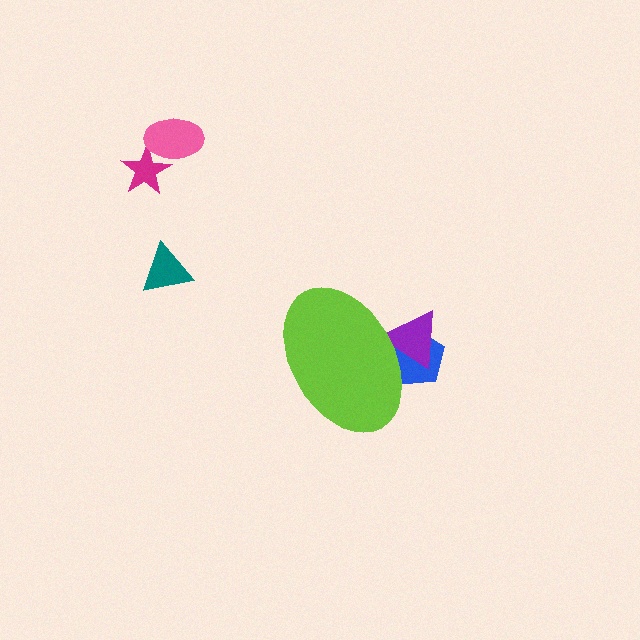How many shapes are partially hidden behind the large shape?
2 shapes are partially hidden.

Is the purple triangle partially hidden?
Yes, the purple triangle is partially hidden behind the lime ellipse.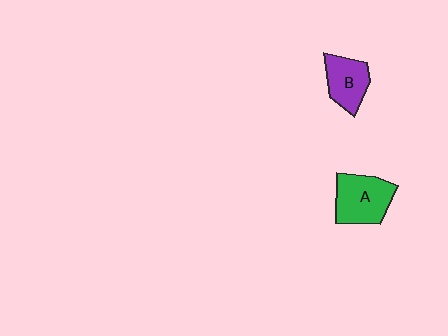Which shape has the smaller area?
Shape B (purple).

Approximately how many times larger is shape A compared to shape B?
Approximately 1.3 times.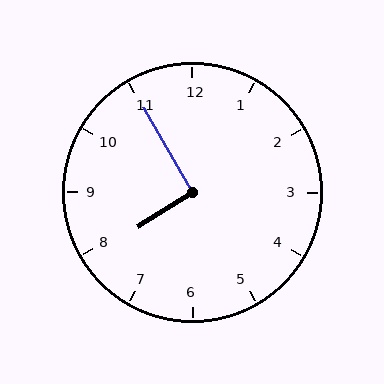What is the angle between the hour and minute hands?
Approximately 92 degrees.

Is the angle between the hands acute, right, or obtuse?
It is right.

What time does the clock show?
7:55.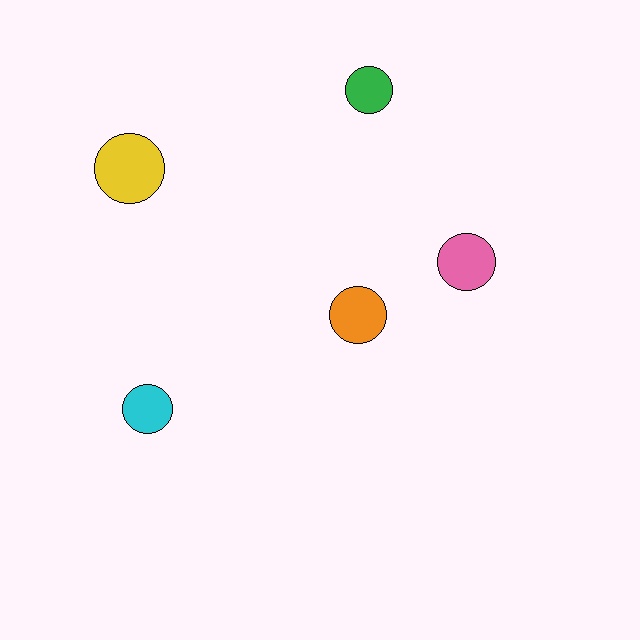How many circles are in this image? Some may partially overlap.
There are 5 circles.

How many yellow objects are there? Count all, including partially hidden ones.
There is 1 yellow object.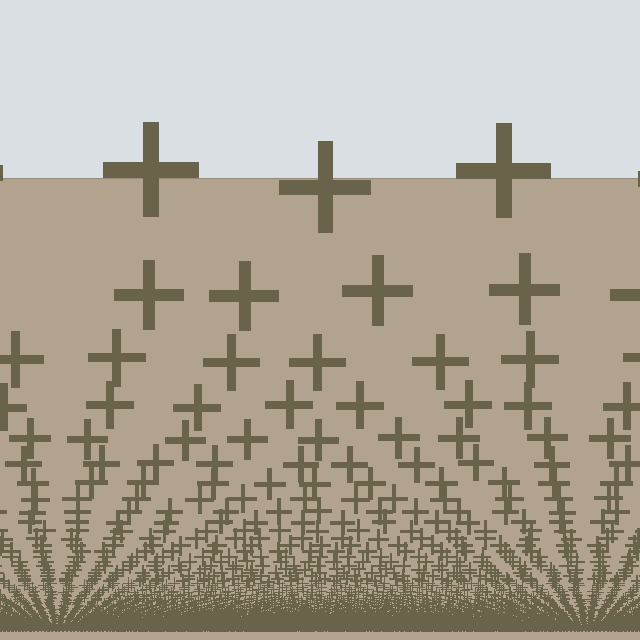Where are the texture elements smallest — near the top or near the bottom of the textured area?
Near the bottom.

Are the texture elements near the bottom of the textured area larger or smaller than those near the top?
Smaller. The gradient is inverted — elements near the bottom are smaller and denser.